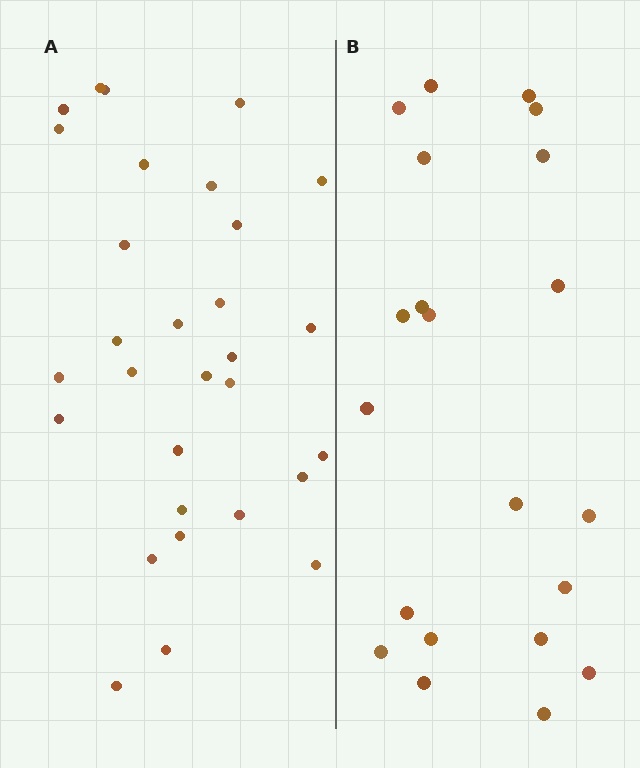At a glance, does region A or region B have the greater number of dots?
Region A (the left region) has more dots.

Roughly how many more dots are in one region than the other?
Region A has roughly 8 or so more dots than region B.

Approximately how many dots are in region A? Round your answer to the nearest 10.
About 30 dots.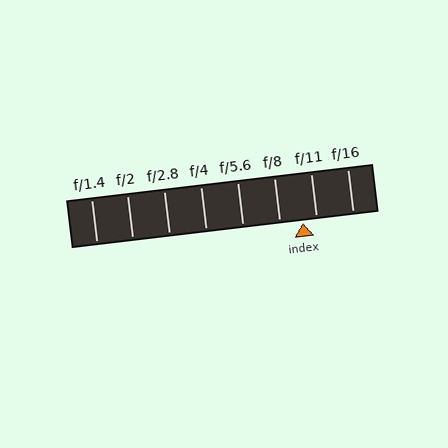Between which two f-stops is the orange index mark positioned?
The index mark is between f/8 and f/11.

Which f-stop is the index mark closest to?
The index mark is closest to f/11.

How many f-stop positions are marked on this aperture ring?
There are 8 f-stop positions marked.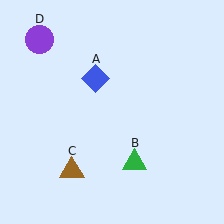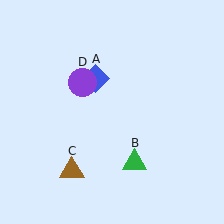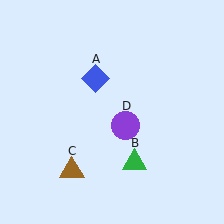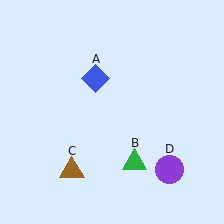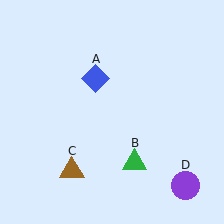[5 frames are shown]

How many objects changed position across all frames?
1 object changed position: purple circle (object D).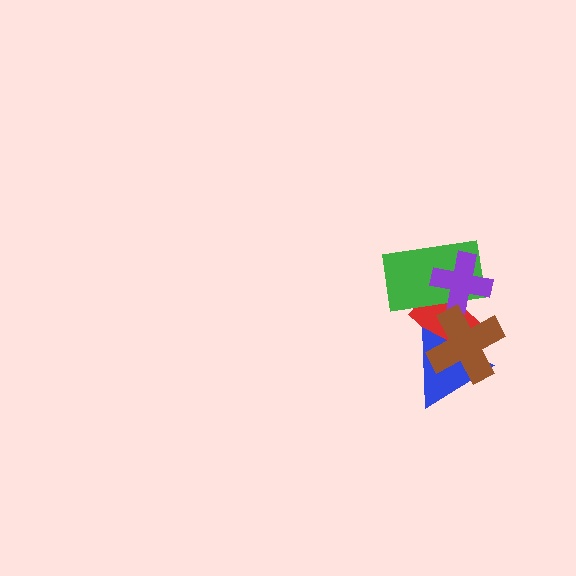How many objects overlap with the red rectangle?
4 objects overlap with the red rectangle.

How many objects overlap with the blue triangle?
2 objects overlap with the blue triangle.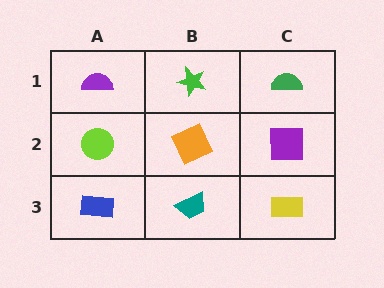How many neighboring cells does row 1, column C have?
2.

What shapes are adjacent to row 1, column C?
A purple square (row 2, column C), a green star (row 1, column B).